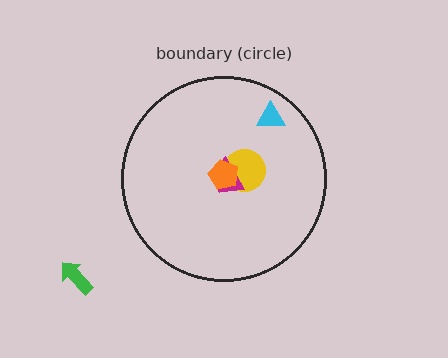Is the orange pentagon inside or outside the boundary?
Inside.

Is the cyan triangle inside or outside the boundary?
Inside.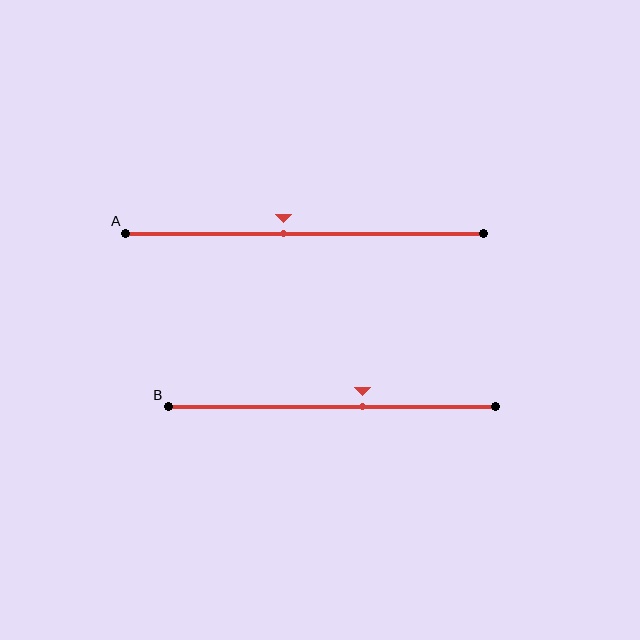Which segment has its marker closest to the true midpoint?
Segment A has its marker closest to the true midpoint.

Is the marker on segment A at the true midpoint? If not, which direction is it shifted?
No, the marker on segment A is shifted to the left by about 6% of the segment length.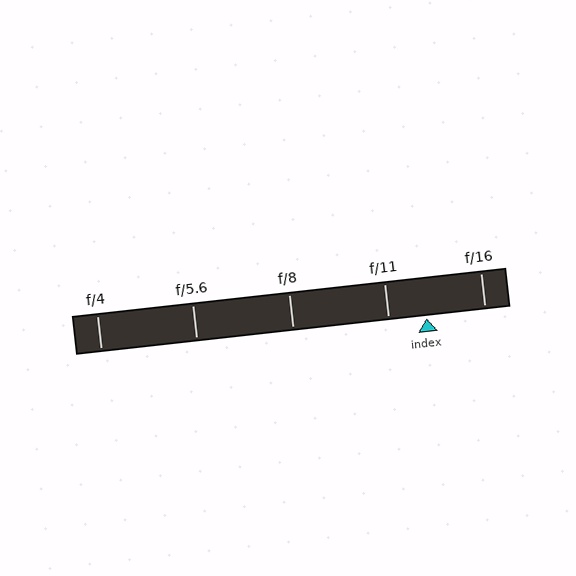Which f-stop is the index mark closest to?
The index mark is closest to f/11.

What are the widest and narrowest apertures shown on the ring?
The widest aperture shown is f/4 and the narrowest is f/16.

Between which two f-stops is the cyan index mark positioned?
The index mark is between f/11 and f/16.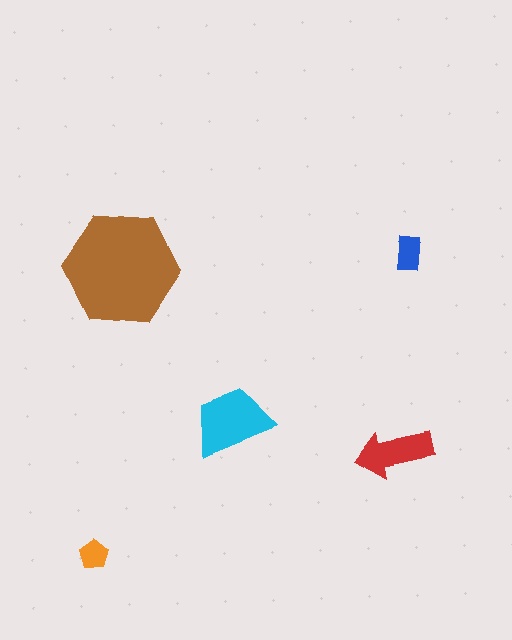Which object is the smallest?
The orange pentagon.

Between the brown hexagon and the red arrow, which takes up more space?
The brown hexagon.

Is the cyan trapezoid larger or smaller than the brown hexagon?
Smaller.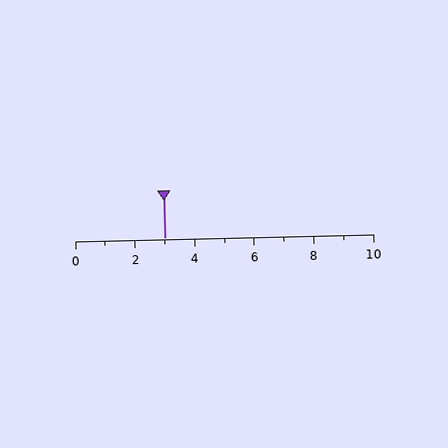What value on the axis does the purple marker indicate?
The marker indicates approximately 3.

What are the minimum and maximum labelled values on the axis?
The axis runs from 0 to 10.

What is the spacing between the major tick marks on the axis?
The major ticks are spaced 2 apart.